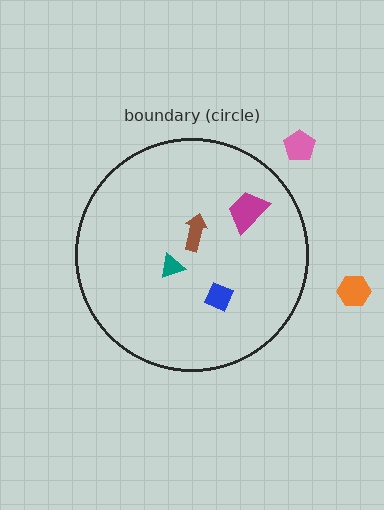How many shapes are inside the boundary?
4 inside, 2 outside.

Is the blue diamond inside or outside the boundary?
Inside.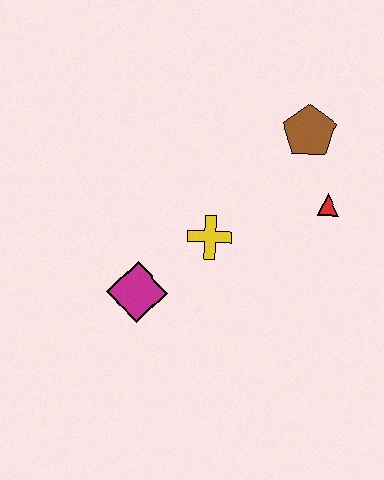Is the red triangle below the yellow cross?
No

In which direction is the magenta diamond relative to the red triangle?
The magenta diamond is to the left of the red triangle.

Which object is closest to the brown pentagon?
The red triangle is closest to the brown pentagon.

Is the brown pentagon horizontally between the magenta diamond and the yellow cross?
No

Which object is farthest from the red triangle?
The magenta diamond is farthest from the red triangle.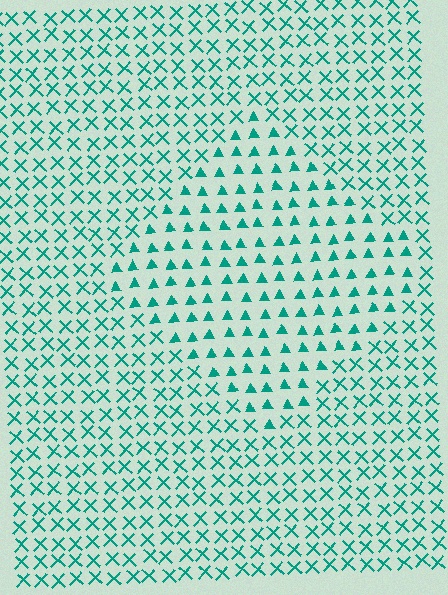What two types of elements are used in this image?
The image uses triangles inside the diamond region and X marks outside it.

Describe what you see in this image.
The image is filled with small teal elements arranged in a uniform grid. A diamond-shaped region contains triangles, while the surrounding area contains X marks. The boundary is defined purely by the change in element shape.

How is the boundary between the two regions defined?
The boundary is defined by a change in element shape: triangles inside vs. X marks outside. All elements share the same color and spacing.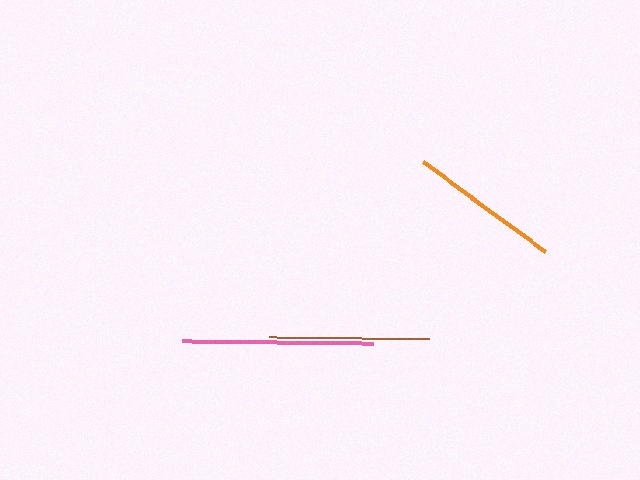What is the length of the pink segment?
The pink segment is approximately 192 pixels long.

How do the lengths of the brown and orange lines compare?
The brown and orange lines are approximately the same length.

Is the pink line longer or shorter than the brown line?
The pink line is longer than the brown line.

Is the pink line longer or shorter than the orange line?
The pink line is longer than the orange line.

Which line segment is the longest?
The pink line is the longest at approximately 192 pixels.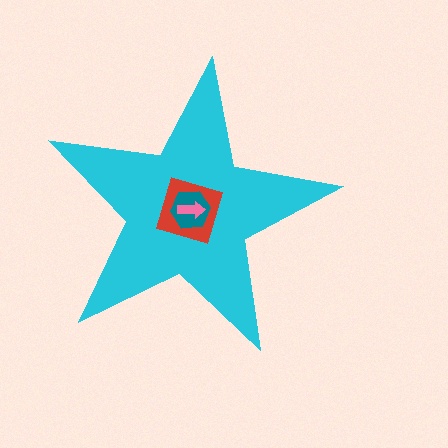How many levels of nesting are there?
4.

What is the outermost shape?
The cyan star.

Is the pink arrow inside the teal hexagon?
Yes.